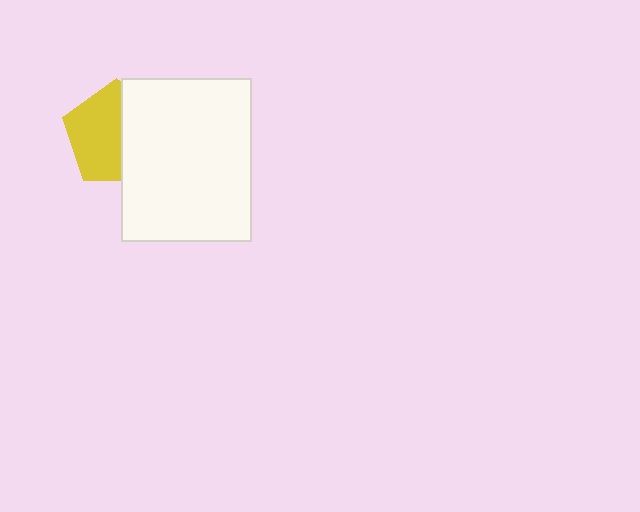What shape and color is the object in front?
The object in front is a white rectangle.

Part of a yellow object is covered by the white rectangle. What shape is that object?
It is a pentagon.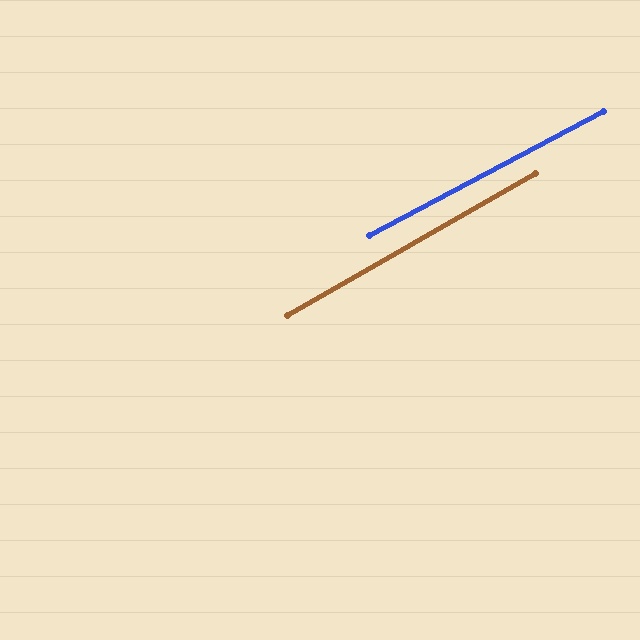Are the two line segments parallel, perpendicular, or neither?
Parallel — their directions differ by only 1.8°.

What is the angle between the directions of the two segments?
Approximately 2 degrees.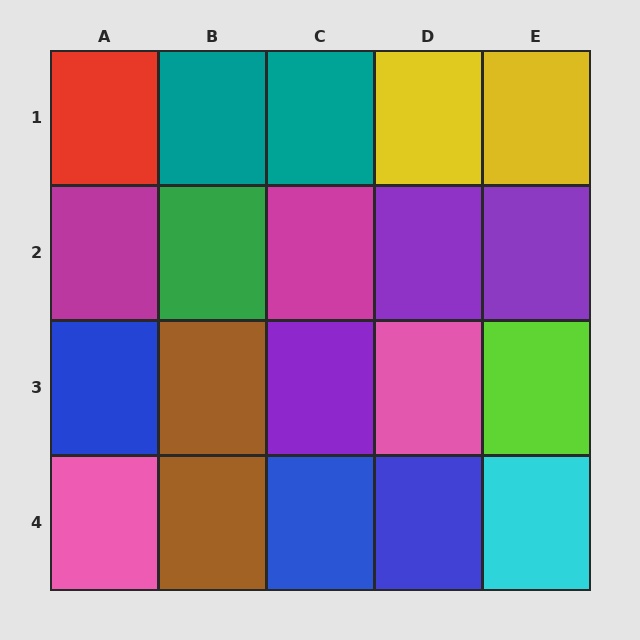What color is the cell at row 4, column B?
Brown.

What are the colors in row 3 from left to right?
Blue, brown, purple, pink, lime.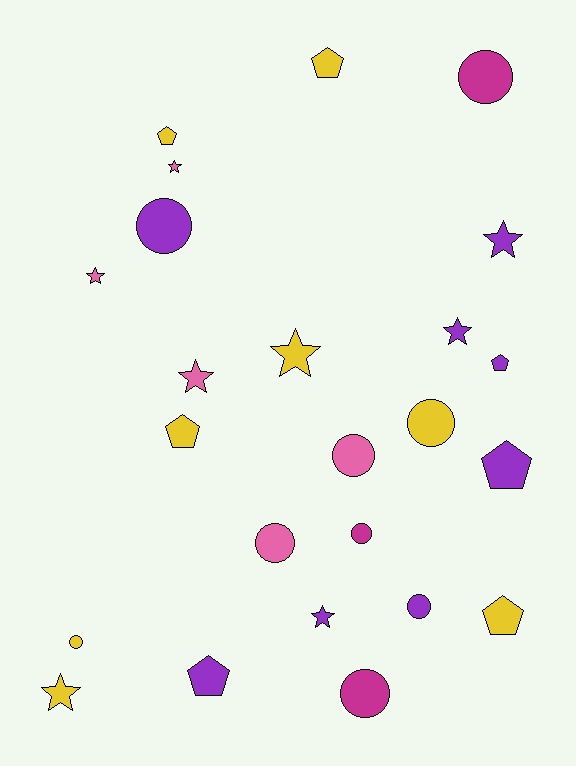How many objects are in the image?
There are 24 objects.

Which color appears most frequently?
Yellow, with 8 objects.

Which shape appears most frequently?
Circle, with 9 objects.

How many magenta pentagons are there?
There are no magenta pentagons.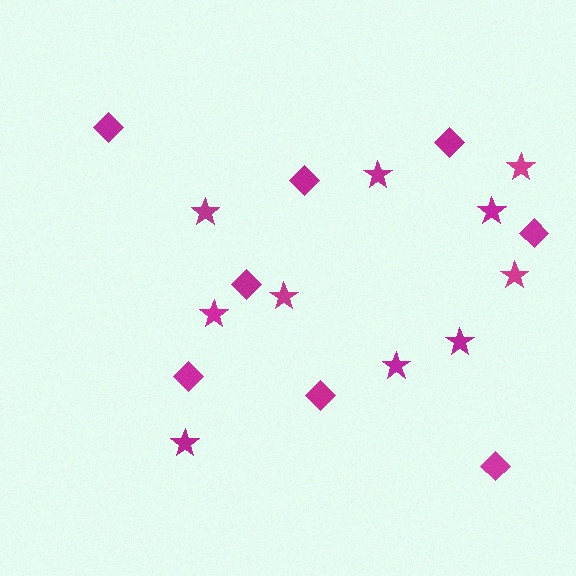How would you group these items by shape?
There are 2 groups: one group of diamonds (8) and one group of stars (10).